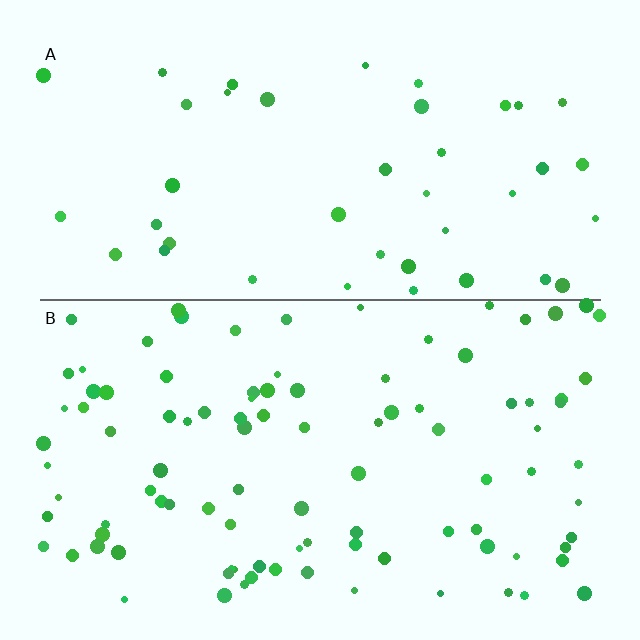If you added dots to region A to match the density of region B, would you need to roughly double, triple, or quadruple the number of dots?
Approximately double.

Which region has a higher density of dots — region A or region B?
B (the bottom).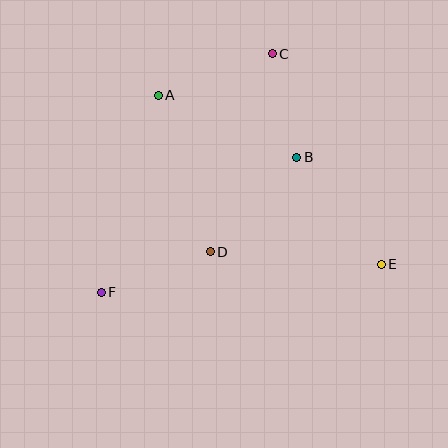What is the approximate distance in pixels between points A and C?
The distance between A and C is approximately 121 pixels.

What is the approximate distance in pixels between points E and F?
The distance between E and F is approximately 281 pixels.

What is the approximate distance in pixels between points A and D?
The distance between A and D is approximately 165 pixels.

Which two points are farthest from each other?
Points C and F are farthest from each other.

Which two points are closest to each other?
Points B and C are closest to each other.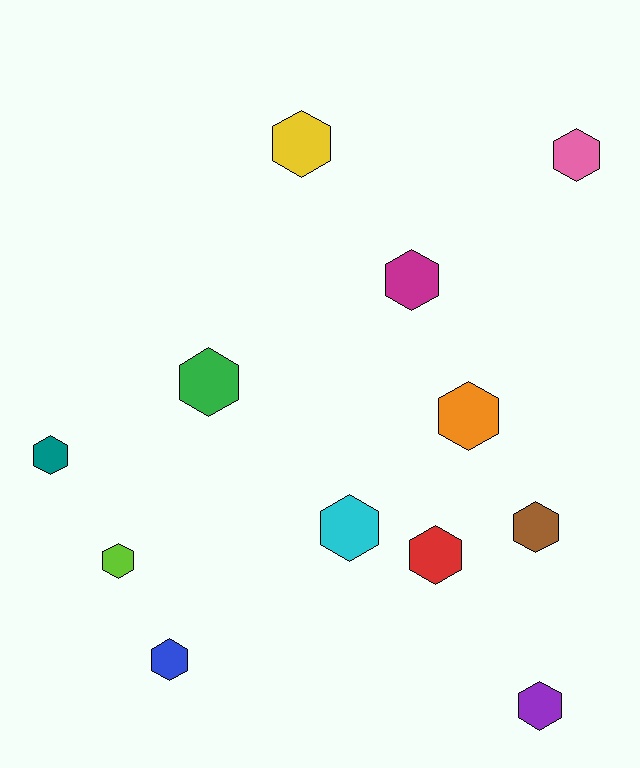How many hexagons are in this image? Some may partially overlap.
There are 12 hexagons.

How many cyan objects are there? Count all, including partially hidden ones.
There is 1 cyan object.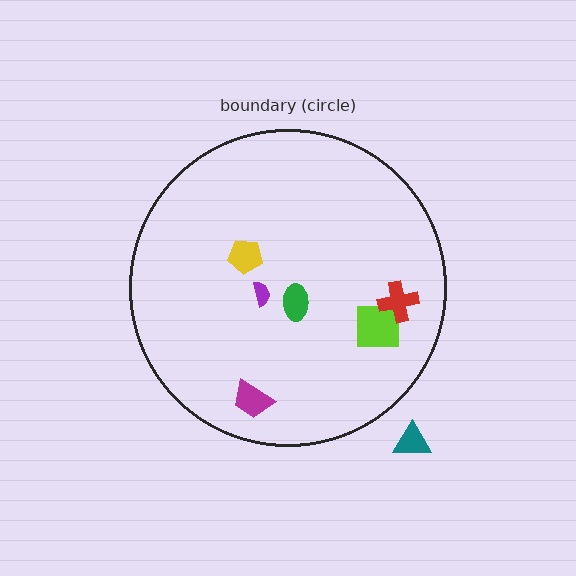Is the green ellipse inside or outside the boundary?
Inside.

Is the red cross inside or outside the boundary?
Inside.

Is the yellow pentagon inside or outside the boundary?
Inside.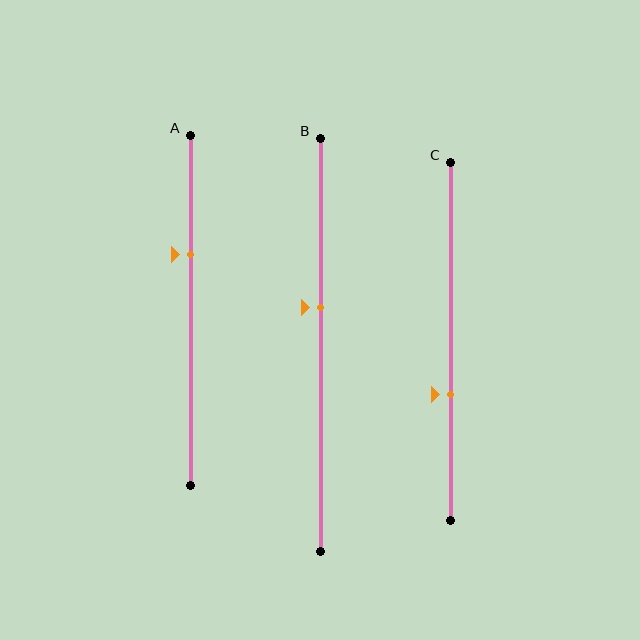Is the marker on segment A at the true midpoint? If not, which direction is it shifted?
No, the marker on segment A is shifted upward by about 16% of the segment length.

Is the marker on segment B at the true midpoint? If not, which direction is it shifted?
No, the marker on segment B is shifted upward by about 9% of the segment length.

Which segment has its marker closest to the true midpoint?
Segment B has its marker closest to the true midpoint.